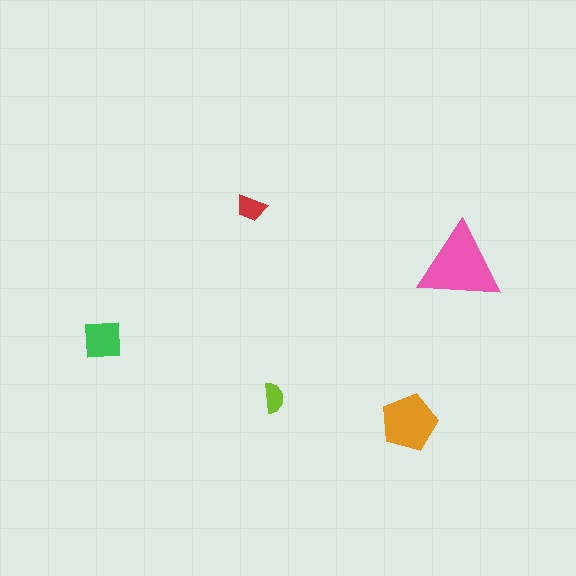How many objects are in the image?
There are 5 objects in the image.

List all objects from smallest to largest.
The lime semicircle, the red trapezoid, the green square, the orange pentagon, the pink triangle.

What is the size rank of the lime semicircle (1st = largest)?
5th.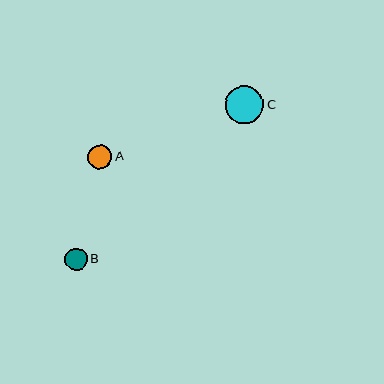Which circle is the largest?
Circle C is the largest with a size of approximately 38 pixels.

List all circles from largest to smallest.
From largest to smallest: C, A, B.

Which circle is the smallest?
Circle B is the smallest with a size of approximately 22 pixels.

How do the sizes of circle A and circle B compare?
Circle A and circle B are approximately the same size.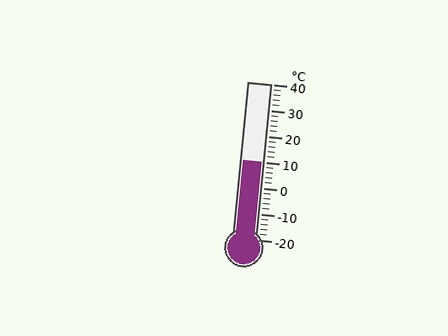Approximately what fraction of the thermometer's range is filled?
The thermometer is filled to approximately 50% of its range.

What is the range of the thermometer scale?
The thermometer scale ranges from -20°C to 40°C.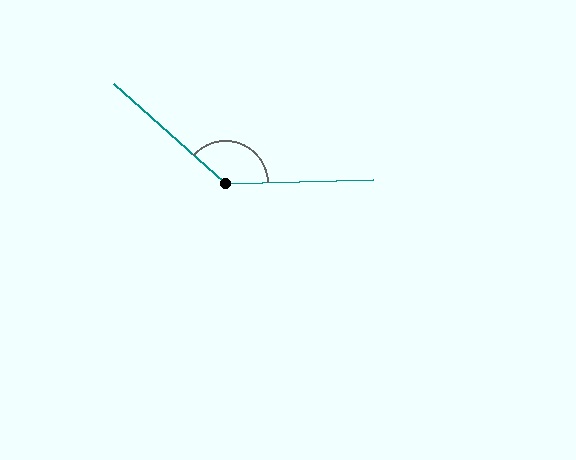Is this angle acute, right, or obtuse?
It is obtuse.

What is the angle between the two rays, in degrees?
Approximately 137 degrees.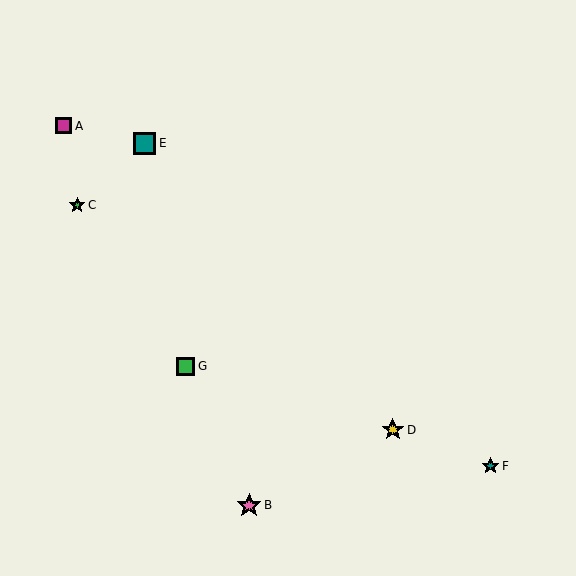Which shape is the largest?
The pink star (labeled B) is the largest.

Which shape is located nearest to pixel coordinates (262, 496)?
The pink star (labeled B) at (249, 505) is nearest to that location.